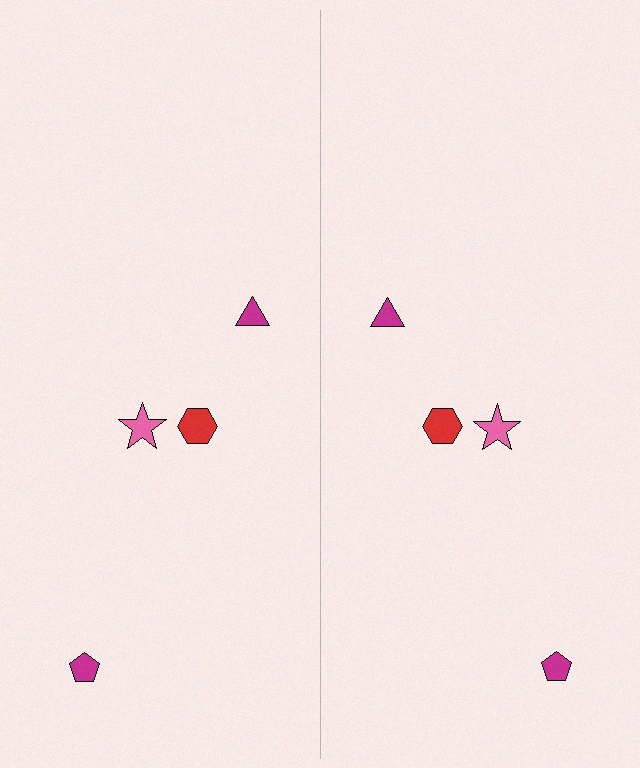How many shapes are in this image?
There are 8 shapes in this image.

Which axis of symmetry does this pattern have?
The pattern has a vertical axis of symmetry running through the center of the image.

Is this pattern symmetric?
Yes, this pattern has bilateral (reflection) symmetry.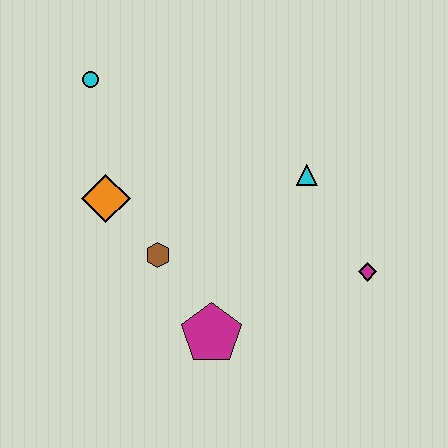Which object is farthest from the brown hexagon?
The magenta diamond is farthest from the brown hexagon.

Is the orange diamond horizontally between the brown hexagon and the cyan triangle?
No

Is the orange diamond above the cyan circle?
No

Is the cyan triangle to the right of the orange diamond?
Yes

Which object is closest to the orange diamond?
The brown hexagon is closest to the orange diamond.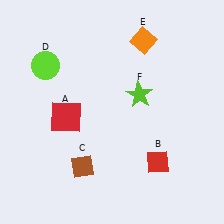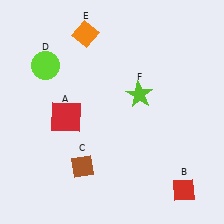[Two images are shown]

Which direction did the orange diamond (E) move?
The orange diamond (E) moved left.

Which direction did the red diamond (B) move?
The red diamond (B) moved down.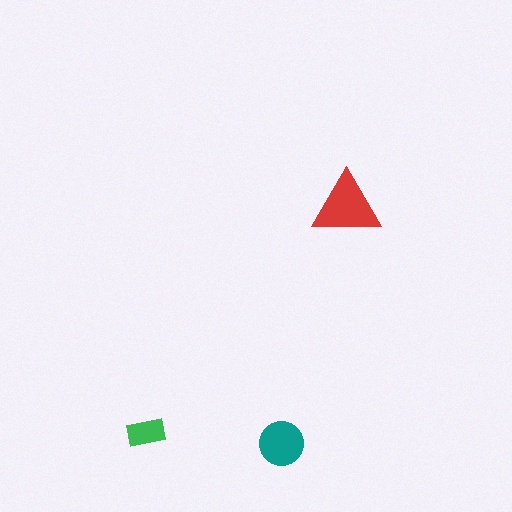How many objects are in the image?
There are 3 objects in the image.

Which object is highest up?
The red triangle is topmost.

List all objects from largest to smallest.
The red triangle, the teal circle, the green rectangle.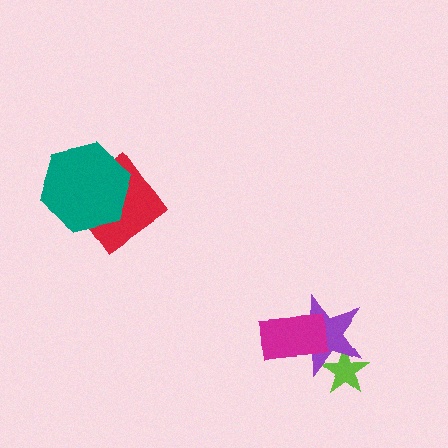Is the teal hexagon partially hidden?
No, no other shape covers it.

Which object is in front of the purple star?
The magenta rectangle is in front of the purple star.